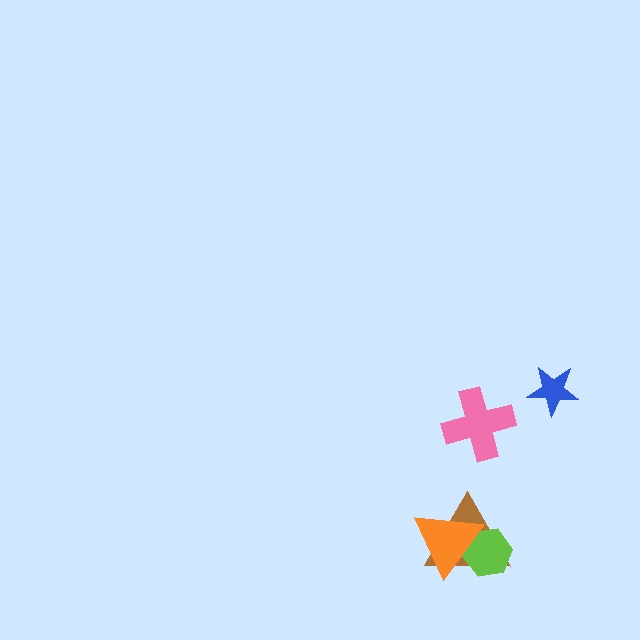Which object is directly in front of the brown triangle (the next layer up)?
The lime hexagon is directly in front of the brown triangle.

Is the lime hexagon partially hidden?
Yes, it is partially covered by another shape.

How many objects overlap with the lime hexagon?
2 objects overlap with the lime hexagon.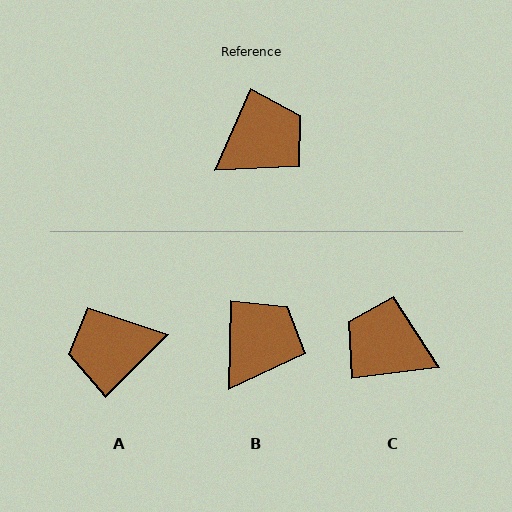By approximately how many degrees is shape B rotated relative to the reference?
Approximately 22 degrees counter-clockwise.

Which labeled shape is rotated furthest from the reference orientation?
A, about 159 degrees away.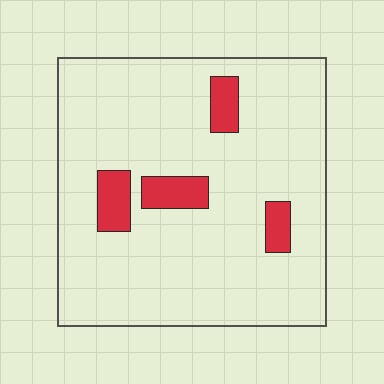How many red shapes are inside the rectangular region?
4.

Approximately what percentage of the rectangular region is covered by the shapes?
Approximately 10%.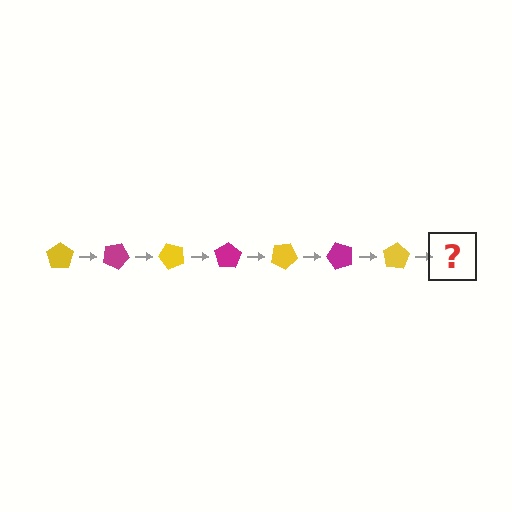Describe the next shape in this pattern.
It should be a magenta pentagon, rotated 175 degrees from the start.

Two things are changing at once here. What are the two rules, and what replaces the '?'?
The two rules are that it rotates 25 degrees each step and the color cycles through yellow and magenta. The '?' should be a magenta pentagon, rotated 175 degrees from the start.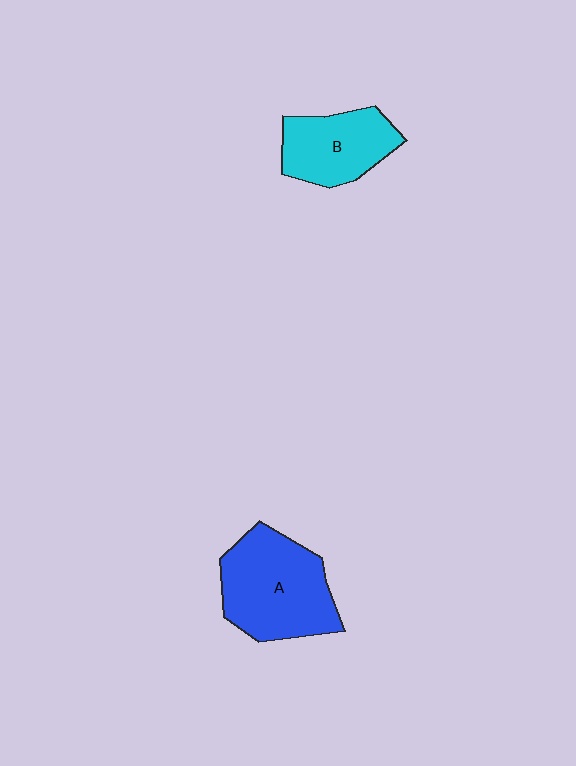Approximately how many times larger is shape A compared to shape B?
Approximately 1.4 times.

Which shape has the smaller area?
Shape B (cyan).